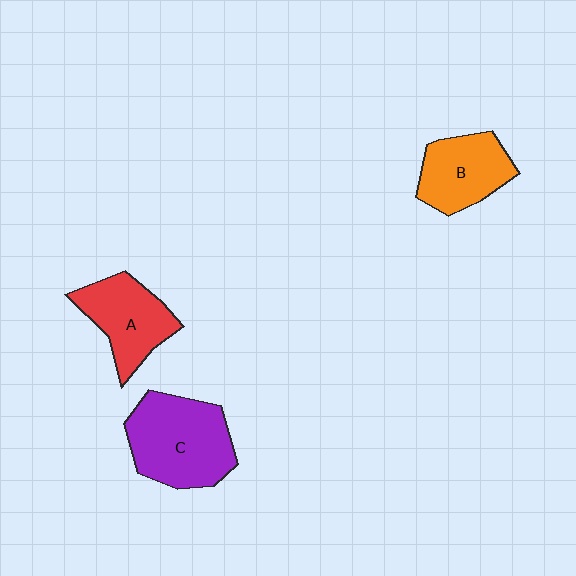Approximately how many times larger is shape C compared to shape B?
Approximately 1.4 times.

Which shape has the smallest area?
Shape B (orange).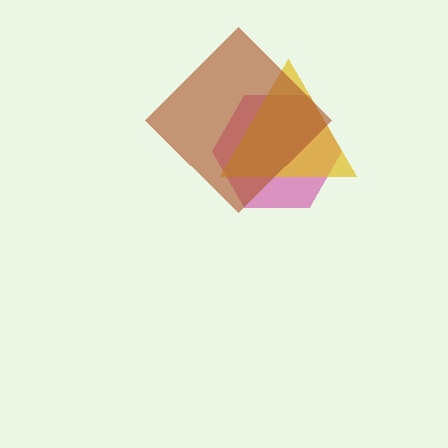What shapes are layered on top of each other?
The layered shapes are: a magenta hexagon, a yellow triangle, a brown diamond.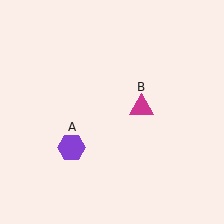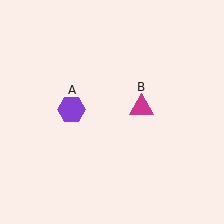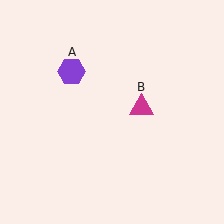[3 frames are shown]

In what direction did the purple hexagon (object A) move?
The purple hexagon (object A) moved up.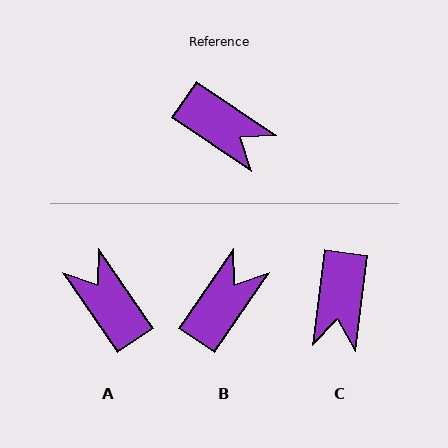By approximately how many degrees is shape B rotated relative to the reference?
Approximately 90 degrees counter-clockwise.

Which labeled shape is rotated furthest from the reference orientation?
A, about 159 degrees away.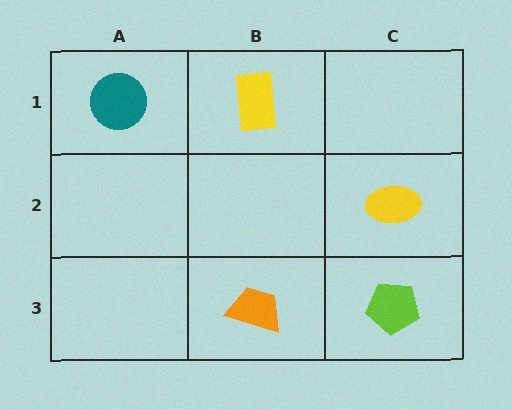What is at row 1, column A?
A teal circle.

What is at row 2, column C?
A yellow ellipse.